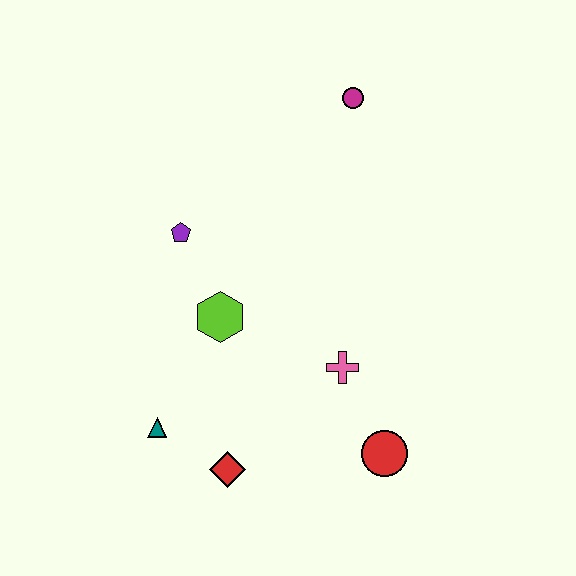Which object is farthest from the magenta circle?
The red diamond is farthest from the magenta circle.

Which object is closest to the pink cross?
The red circle is closest to the pink cross.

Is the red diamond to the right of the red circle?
No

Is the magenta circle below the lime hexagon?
No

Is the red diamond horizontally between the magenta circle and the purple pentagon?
Yes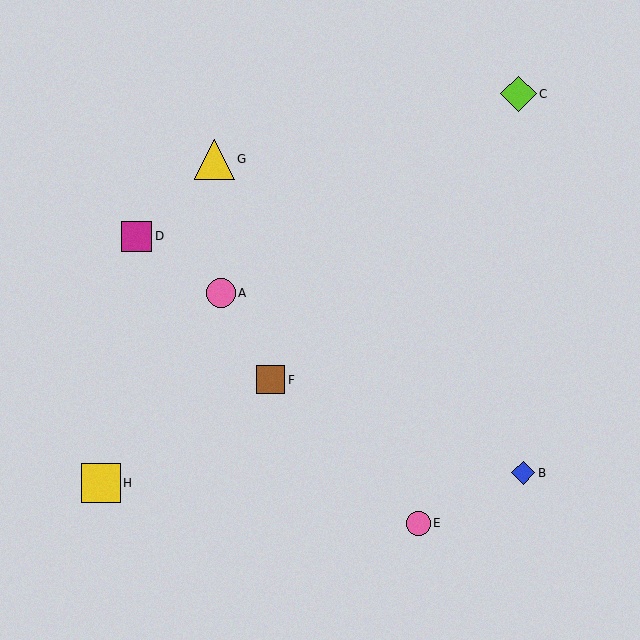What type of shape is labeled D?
Shape D is a magenta square.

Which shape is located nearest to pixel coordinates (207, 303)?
The pink circle (labeled A) at (221, 293) is nearest to that location.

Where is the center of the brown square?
The center of the brown square is at (271, 380).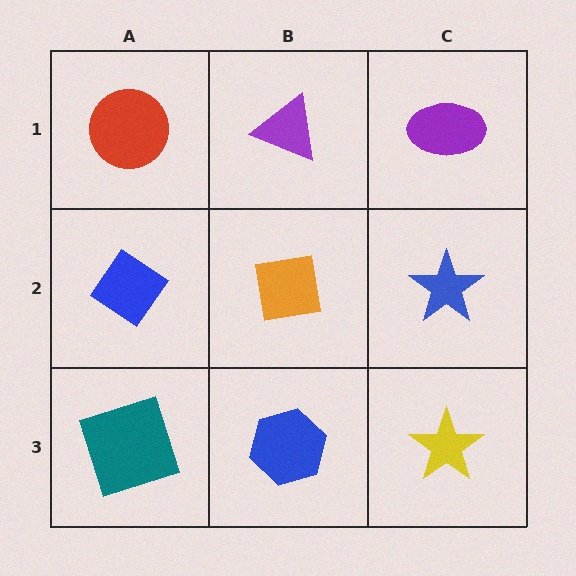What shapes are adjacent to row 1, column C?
A blue star (row 2, column C), a purple triangle (row 1, column B).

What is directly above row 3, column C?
A blue star.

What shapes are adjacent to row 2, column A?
A red circle (row 1, column A), a teal square (row 3, column A), an orange square (row 2, column B).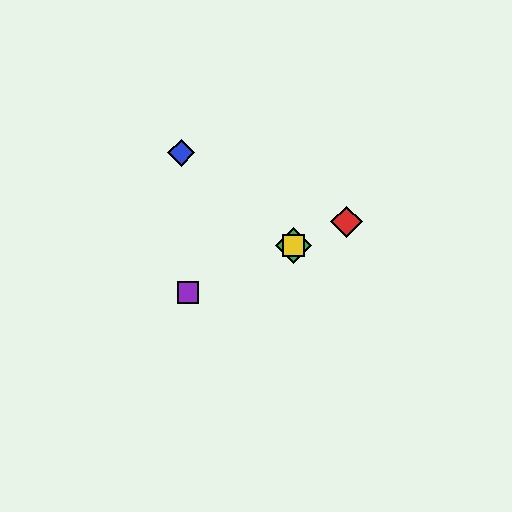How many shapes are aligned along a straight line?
4 shapes (the red diamond, the green diamond, the yellow square, the purple square) are aligned along a straight line.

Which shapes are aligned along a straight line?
The red diamond, the green diamond, the yellow square, the purple square are aligned along a straight line.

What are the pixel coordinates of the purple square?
The purple square is at (188, 293).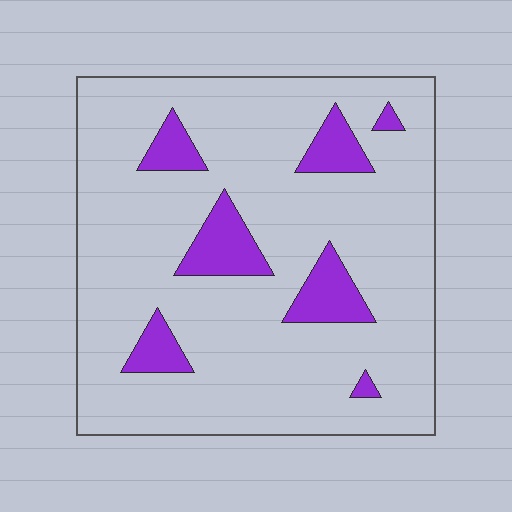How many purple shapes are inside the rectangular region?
7.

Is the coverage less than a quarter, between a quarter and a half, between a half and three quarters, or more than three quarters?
Less than a quarter.